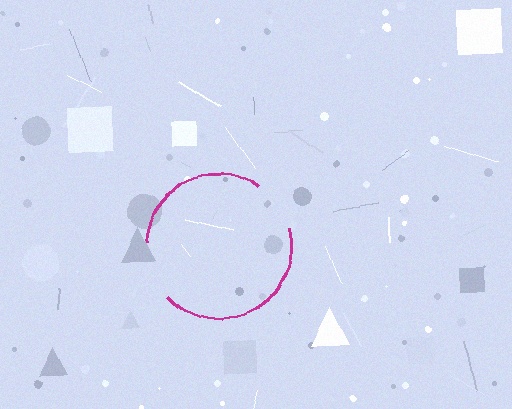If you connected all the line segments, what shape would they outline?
They would outline a circle.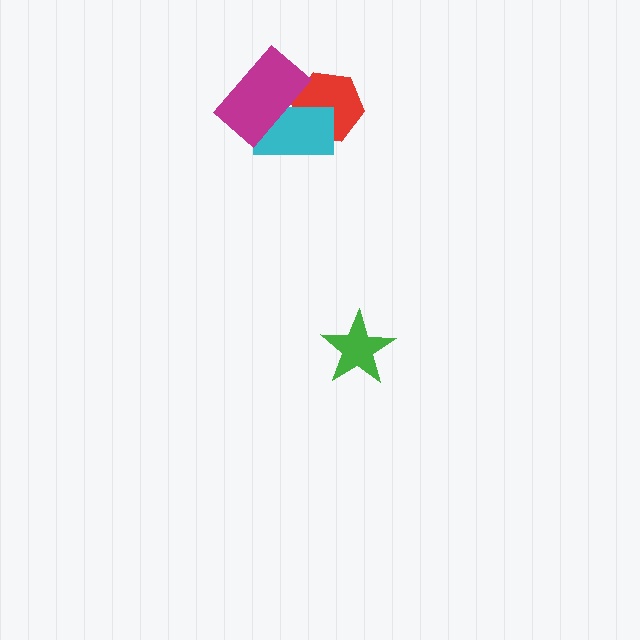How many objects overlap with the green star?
0 objects overlap with the green star.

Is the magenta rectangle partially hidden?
No, no other shape covers it.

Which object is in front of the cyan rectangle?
The magenta rectangle is in front of the cyan rectangle.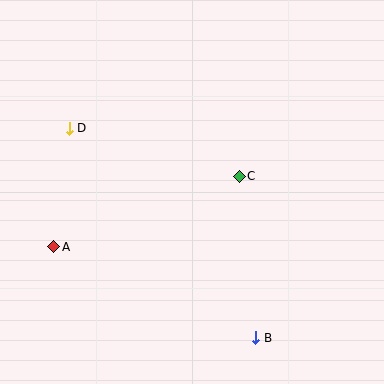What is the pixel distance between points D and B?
The distance between D and B is 281 pixels.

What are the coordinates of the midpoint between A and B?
The midpoint between A and B is at (155, 292).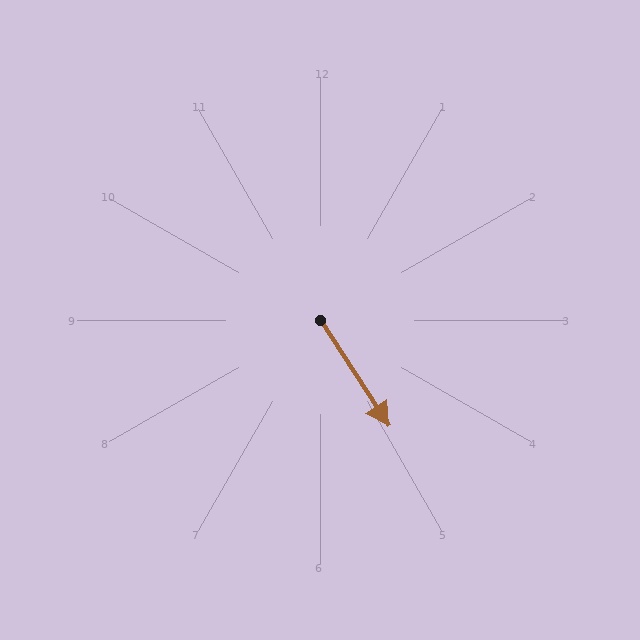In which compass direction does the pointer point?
Southeast.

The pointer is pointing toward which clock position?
Roughly 5 o'clock.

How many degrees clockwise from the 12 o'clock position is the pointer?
Approximately 147 degrees.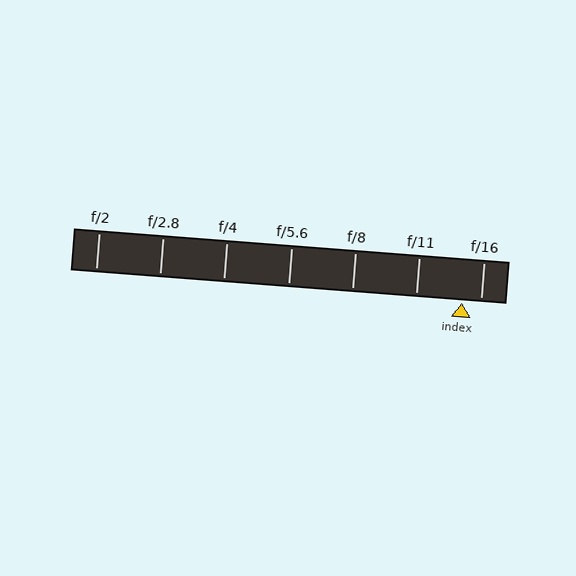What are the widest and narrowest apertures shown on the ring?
The widest aperture shown is f/2 and the narrowest is f/16.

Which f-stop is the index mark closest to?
The index mark is closest to f/16.